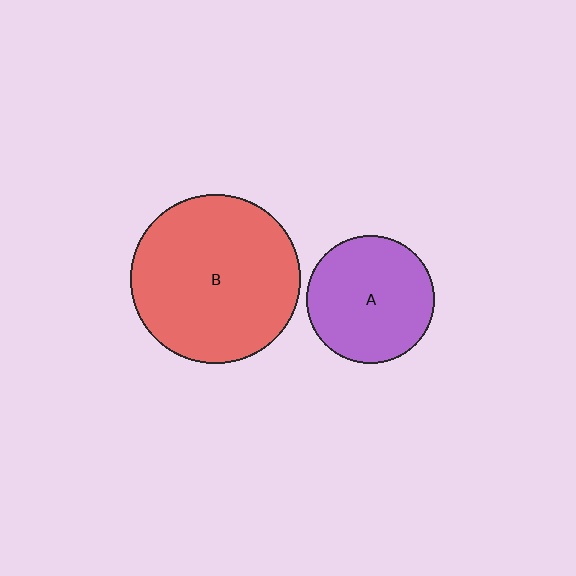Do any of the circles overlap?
No, none of the circles overlap.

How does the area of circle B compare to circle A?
Approximately 1.8 times.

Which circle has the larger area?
Circle B (red).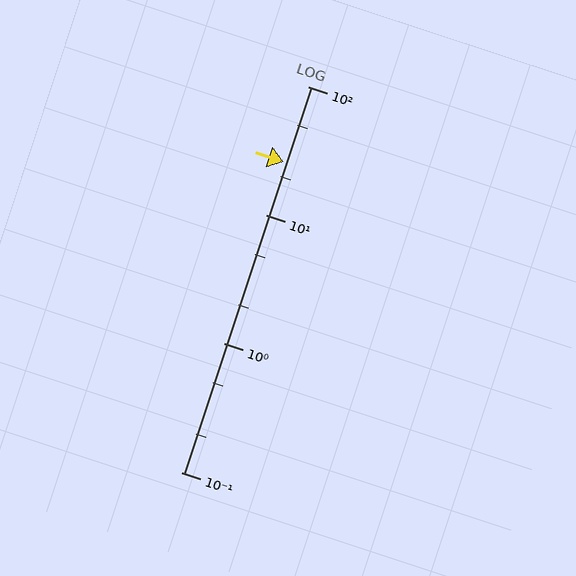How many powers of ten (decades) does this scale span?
The scale spans 3 decades, from 0.1 to 100.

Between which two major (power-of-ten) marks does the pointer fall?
The pointer is between 10 and 100.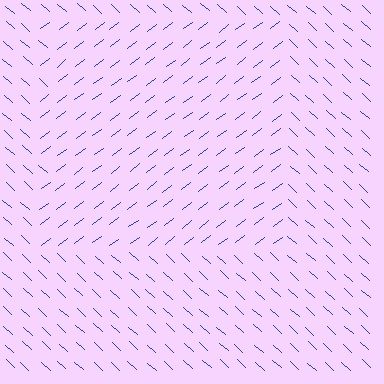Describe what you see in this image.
The image is filled with small blue line segments. A rectangle region in the image has lines oriented differently from the surrounding lines, creating a visible texture boundary.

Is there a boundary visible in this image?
Yes, there is a texture boundary formed by a change in line orientation.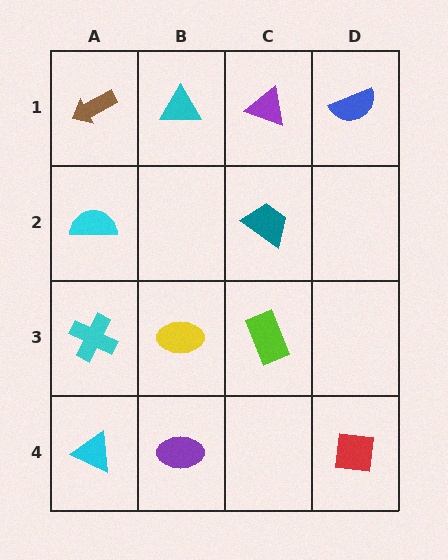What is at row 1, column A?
A brown arrow.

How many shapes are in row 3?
3 shapes.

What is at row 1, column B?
A cyan triangle.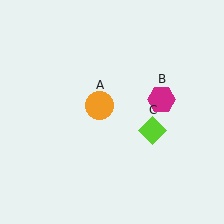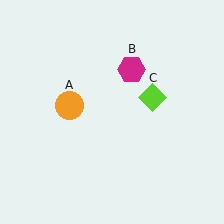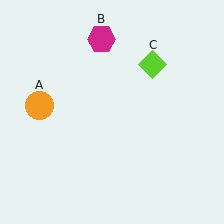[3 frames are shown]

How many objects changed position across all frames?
3 objects changed position: orange circle (object A), magenta hexagon (object B), lime diamond (object C).